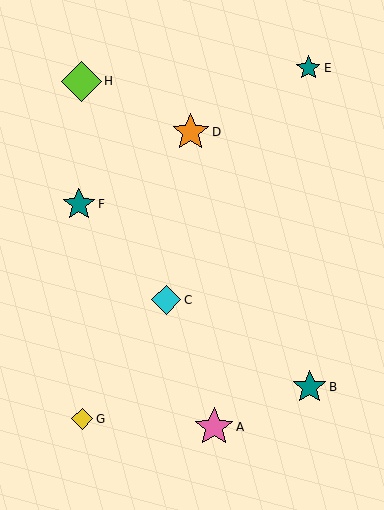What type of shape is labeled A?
Shape A is a pink star.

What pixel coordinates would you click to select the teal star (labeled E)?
Click at (308, 68) to select the teal star E.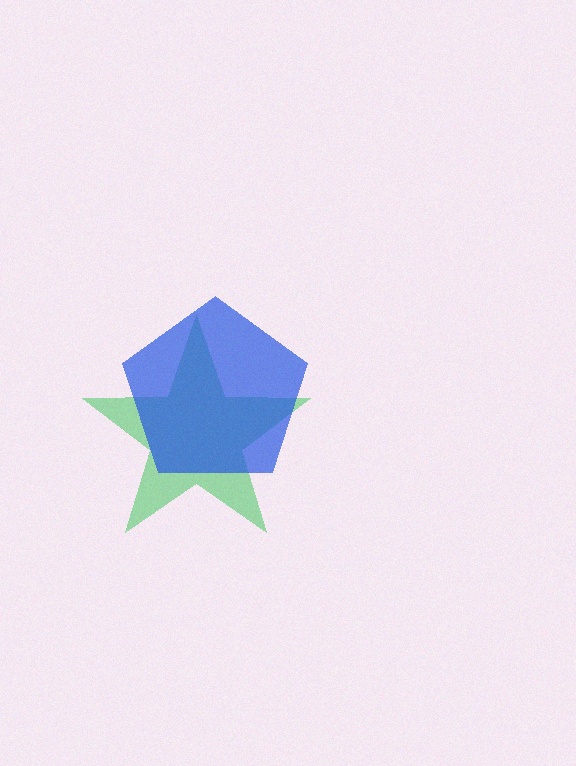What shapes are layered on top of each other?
The layered shapes are: a green star, a blue pentagon.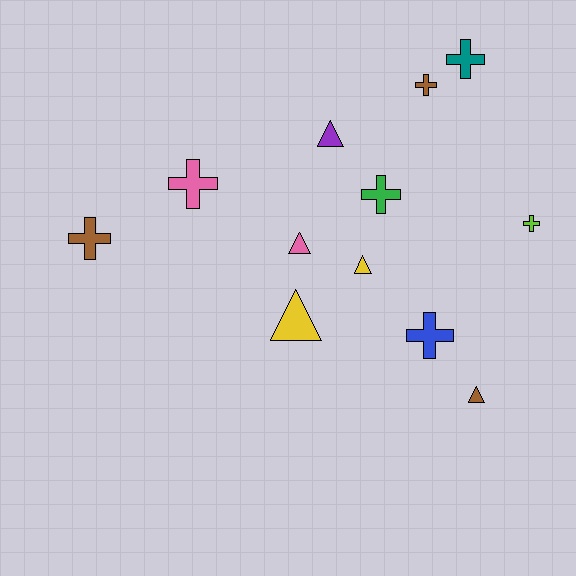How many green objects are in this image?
There is 1 green object.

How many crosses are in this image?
There are 7 crosses.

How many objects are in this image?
There are 12 objects.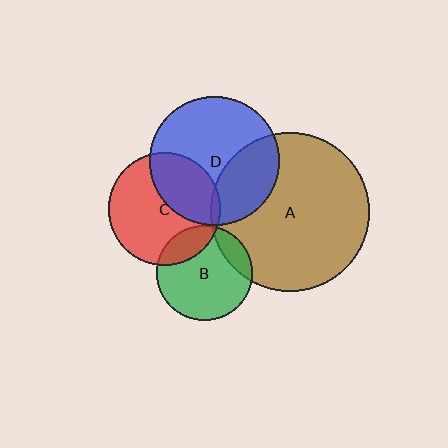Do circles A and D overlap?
Yes.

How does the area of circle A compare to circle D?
Approximately 1.5 times.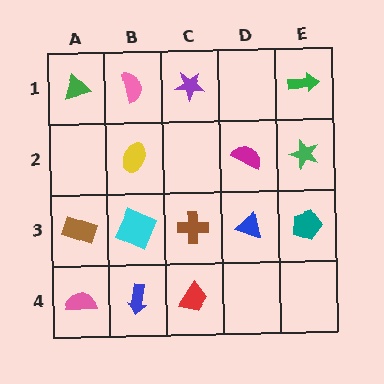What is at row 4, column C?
A red trapezoid.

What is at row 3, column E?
A teal pentagon.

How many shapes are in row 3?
5 shapes.